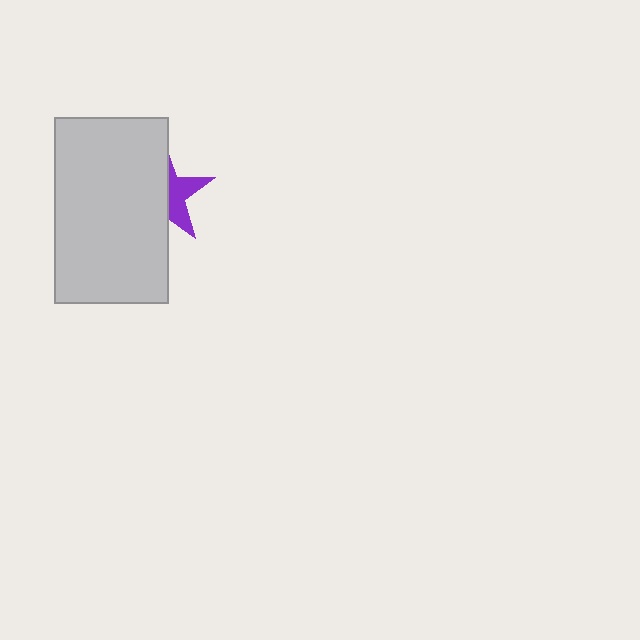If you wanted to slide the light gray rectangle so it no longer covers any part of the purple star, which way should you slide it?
Slide it left — that is the most direct way to separate the two shapes.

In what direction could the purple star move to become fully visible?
The purple star could move right. That would shift it out from behind the light gray rectangle entirely.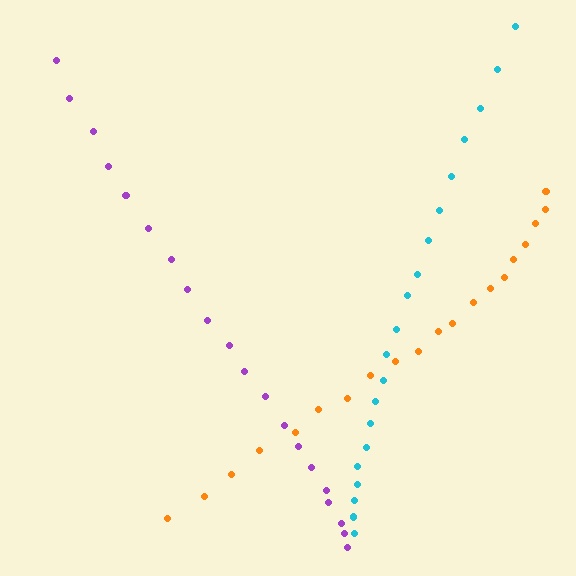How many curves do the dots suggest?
There are 3 distinct paths.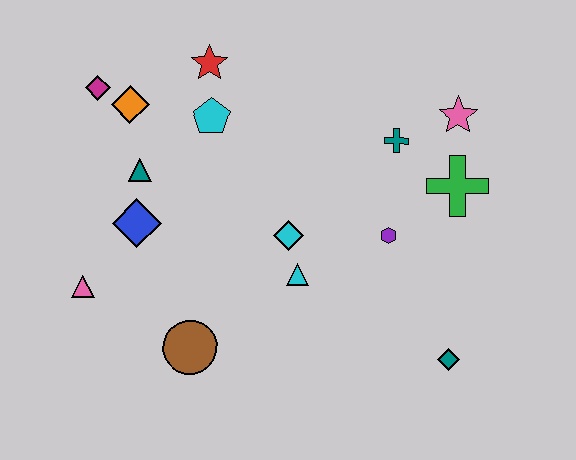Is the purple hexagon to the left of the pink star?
Yes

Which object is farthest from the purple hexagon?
The magenta diamond is farthest from the purple hexagon.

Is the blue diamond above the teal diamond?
Yes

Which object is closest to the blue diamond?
The teal triangle is closest to the blue diamond.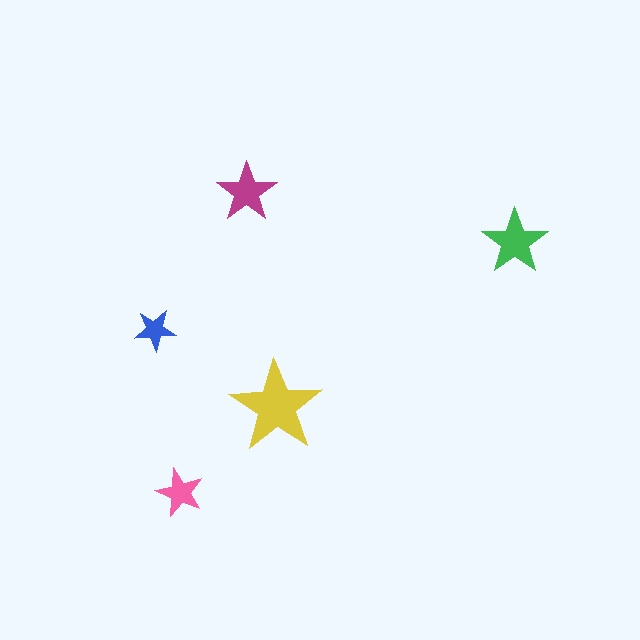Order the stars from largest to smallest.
the yellow one, the green one, the magenta one, the pink one, the blue one.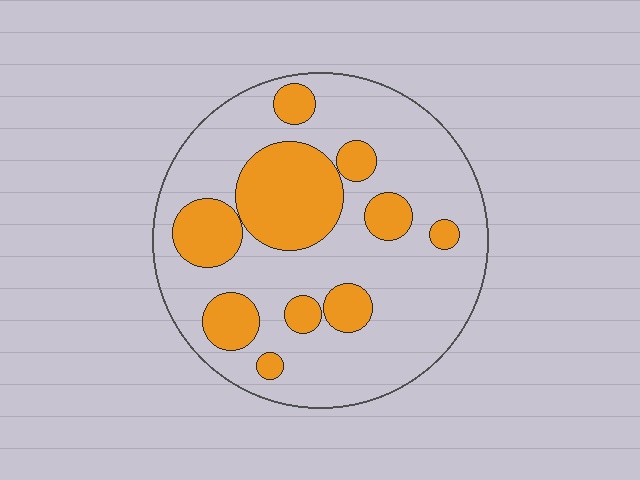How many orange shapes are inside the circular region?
10.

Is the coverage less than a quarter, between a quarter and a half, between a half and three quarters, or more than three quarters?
Between a quarter and a half.